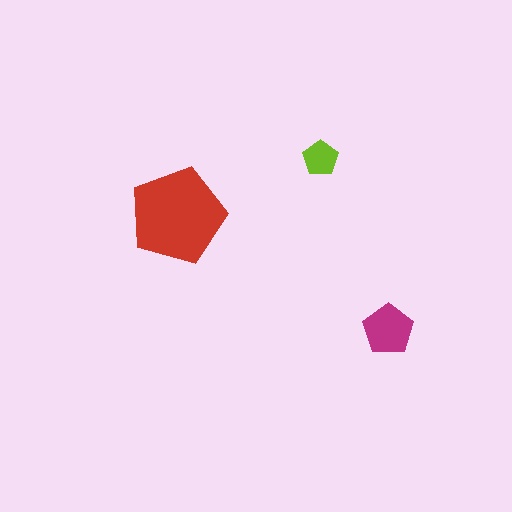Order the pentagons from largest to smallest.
the red one, the magenta one, the lime one.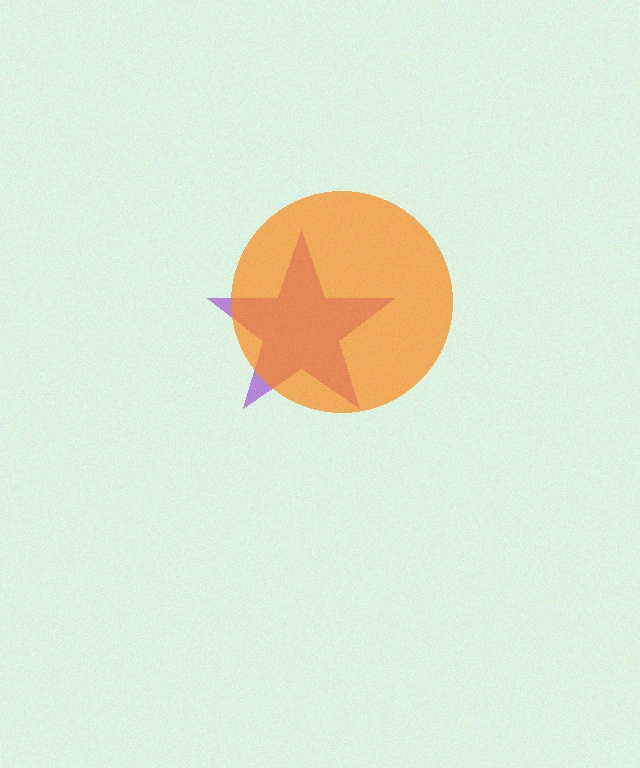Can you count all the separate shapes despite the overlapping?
Yes, there are 2 separate shapes.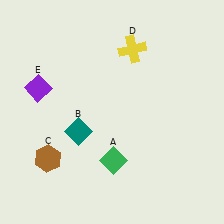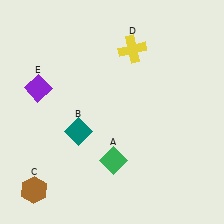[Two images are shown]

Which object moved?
The brown hexagon (C) moved down.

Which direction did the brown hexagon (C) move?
The brown hexagon (C) moved down.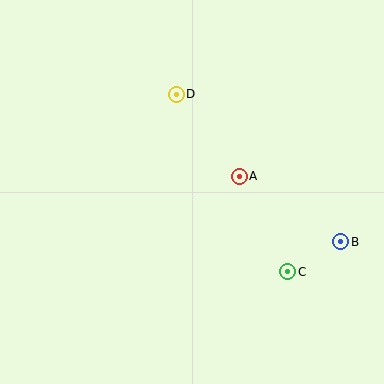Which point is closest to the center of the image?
Point A at (239, 176) is closest to the center.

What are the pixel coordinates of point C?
Point C is at (288, 272).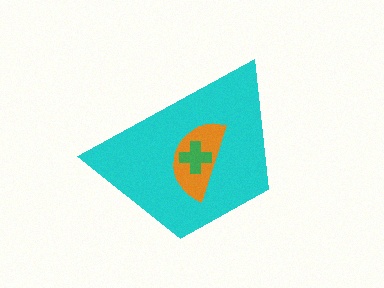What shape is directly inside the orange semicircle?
The green cross.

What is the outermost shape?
The cyan trapezoid.